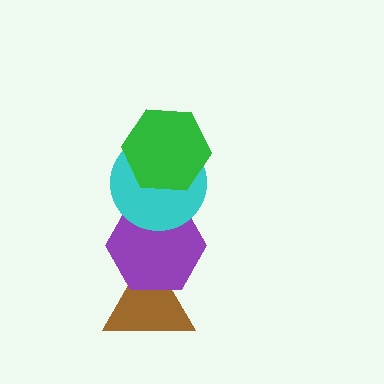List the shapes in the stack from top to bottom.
From top to bottom: the green hexagon, the cyan circle, the purple hexagon, the brown triangle.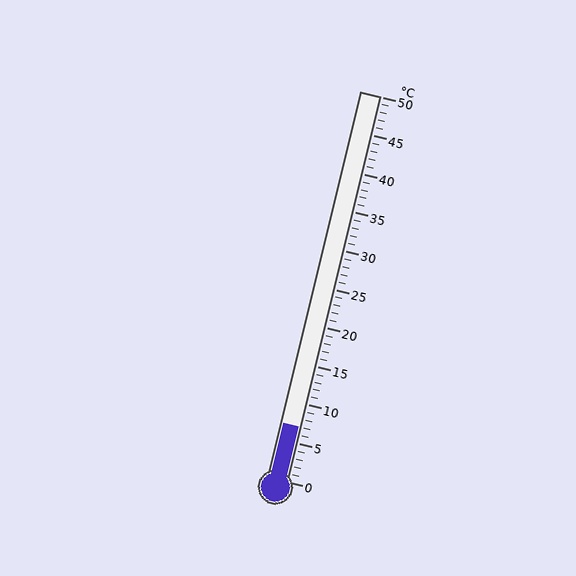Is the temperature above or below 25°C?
The temperature is below 25°C.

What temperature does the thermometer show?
The thermometer shows approximately 7°C.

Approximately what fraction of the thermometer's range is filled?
The thermometer is filled to approximately 15% of its range.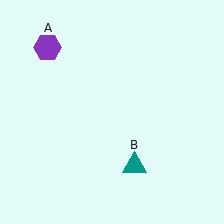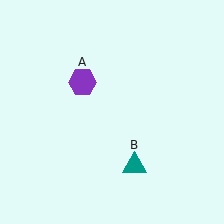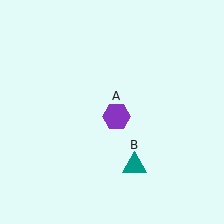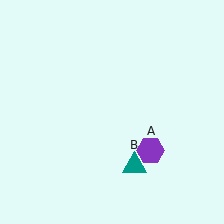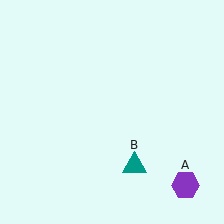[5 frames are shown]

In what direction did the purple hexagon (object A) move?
The purple hexagon (object A) moved down and to the right.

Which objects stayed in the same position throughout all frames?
Teal triangle (object B) remained stationary.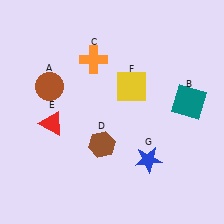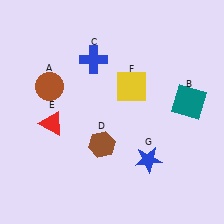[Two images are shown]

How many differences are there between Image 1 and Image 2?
There is 1 difference between the two images.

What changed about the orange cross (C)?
In Image 1, C is orange. In Image 2, it changed to blue.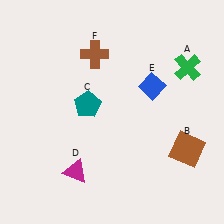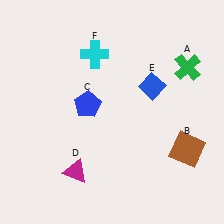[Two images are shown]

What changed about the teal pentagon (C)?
In Image 1, C is teal. In Image 2, it changed to blue.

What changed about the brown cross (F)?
In Image 1, F is brown. In Image 2, it changed to cyan.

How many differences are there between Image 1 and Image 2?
There are 2 differences between the two images.